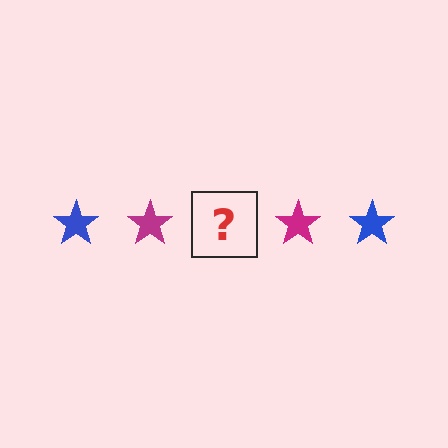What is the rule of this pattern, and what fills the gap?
The rule is that the pattern cycles through blue, magenta stars. The gap should be filled with a blue star.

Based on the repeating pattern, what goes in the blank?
The blank should be a blue star.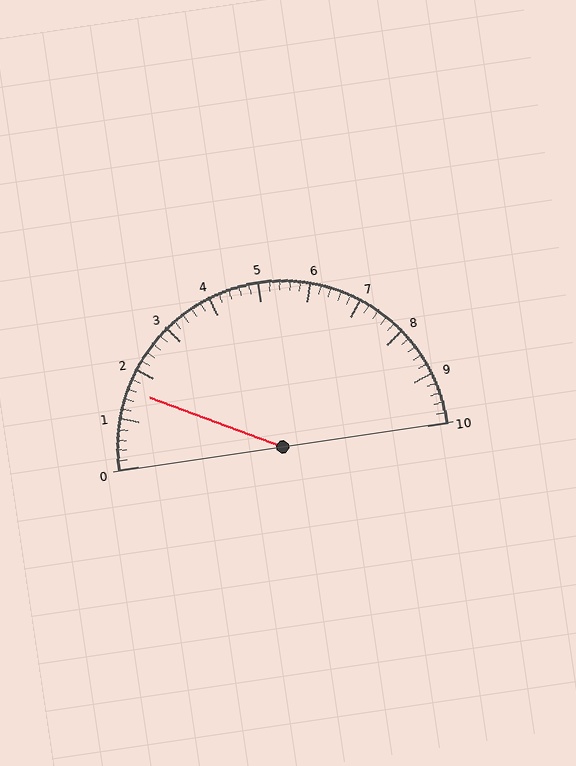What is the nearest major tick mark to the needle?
The nearest major tick mark is 2.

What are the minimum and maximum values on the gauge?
The gauge ranges from 0 to 10.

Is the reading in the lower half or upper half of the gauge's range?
The reading is in the lower half of the range (0 to 10).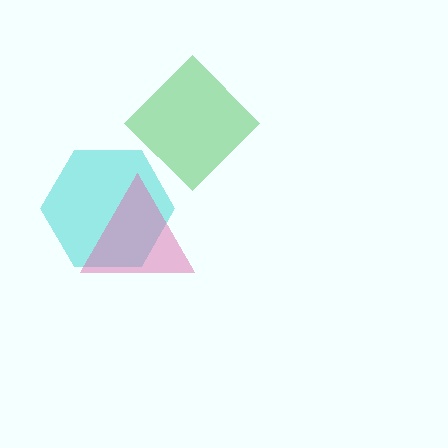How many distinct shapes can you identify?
There are 3 distinct shapes: a cyan hexagon, a pink triangle, a green diamond.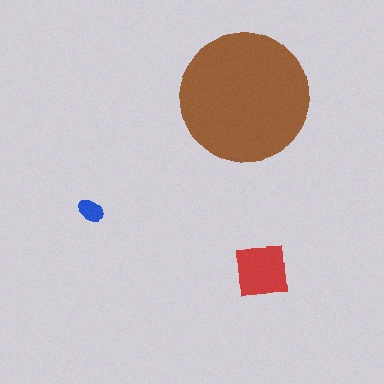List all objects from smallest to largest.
The blue ellipse, the red square, the brown circle.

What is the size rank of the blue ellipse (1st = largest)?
3rd.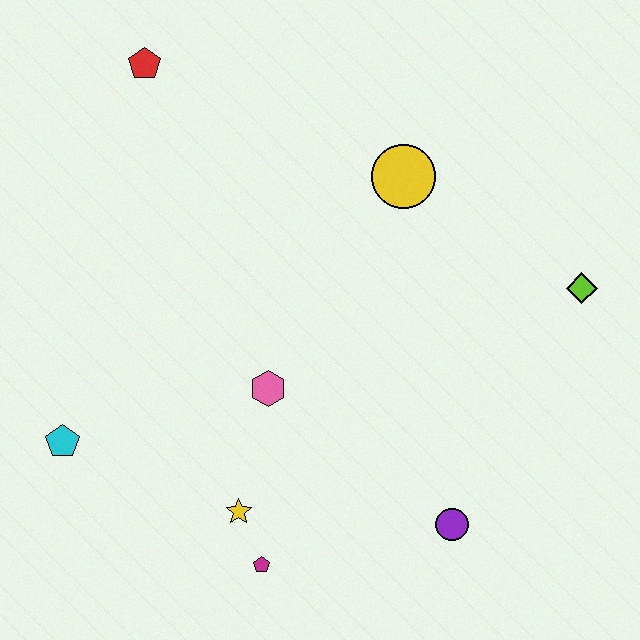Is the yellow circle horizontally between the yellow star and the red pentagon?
No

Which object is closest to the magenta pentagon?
The yellow star is closest to the magenta pentagon.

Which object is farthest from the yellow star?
The red pentagon is farthest from the yellow star.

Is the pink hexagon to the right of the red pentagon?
Yes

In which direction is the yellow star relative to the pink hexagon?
The yellow star is below the pink hexagon.